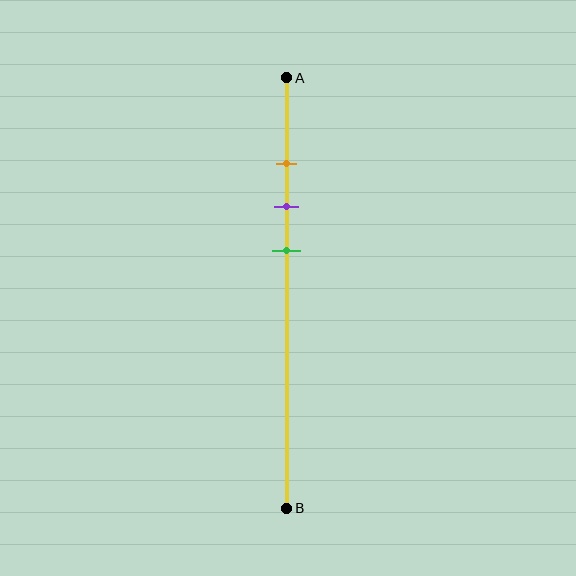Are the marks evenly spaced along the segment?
Yes, the marks are approximately evenly spaced.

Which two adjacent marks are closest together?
The orange and purple marks are the closest adjacent pair.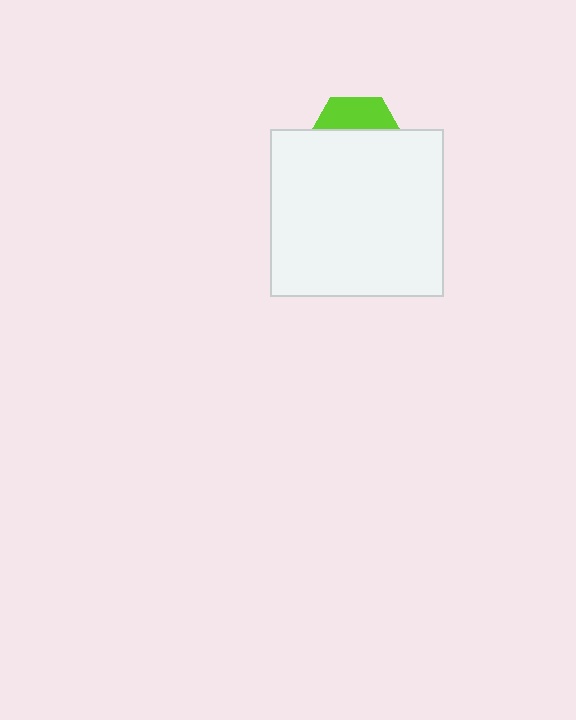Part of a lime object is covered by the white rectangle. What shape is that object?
It is a hexagon.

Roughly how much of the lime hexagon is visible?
A small part of it is visible (roughly 33%).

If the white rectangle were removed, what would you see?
You would see the complete lime hexagon.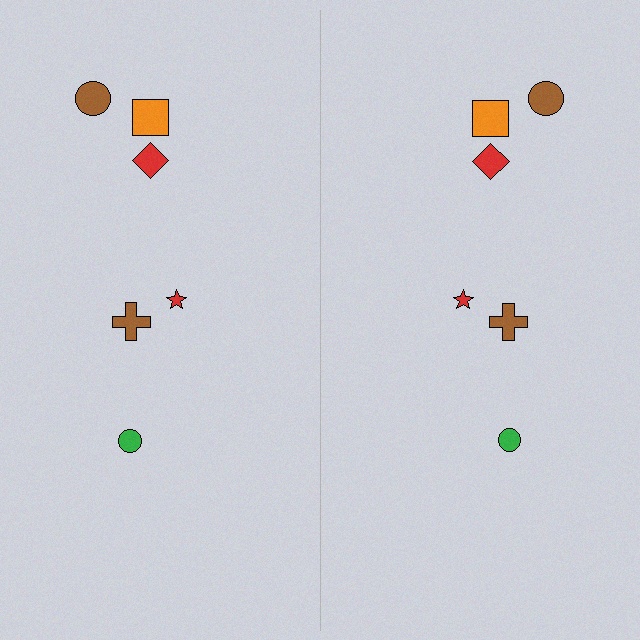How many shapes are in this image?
There are 12 shapes in this image.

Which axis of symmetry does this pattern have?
The pattern has a vertical axis of symmetry running through the center of the image.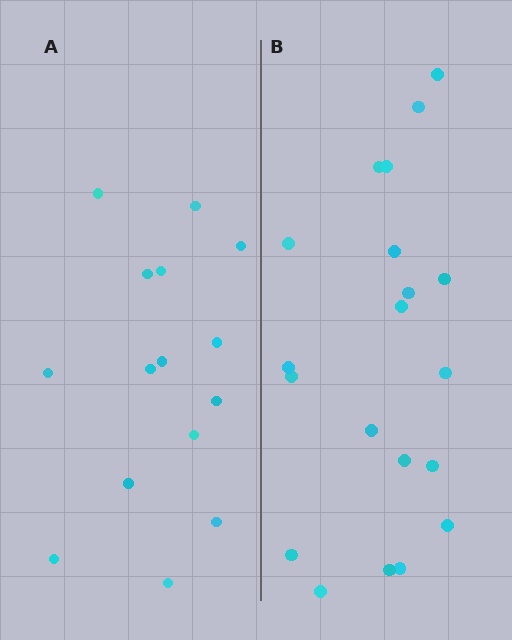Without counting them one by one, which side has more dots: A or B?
Region B (the right region) has more dots.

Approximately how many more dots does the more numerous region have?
Region B has about 5 more dots than region A.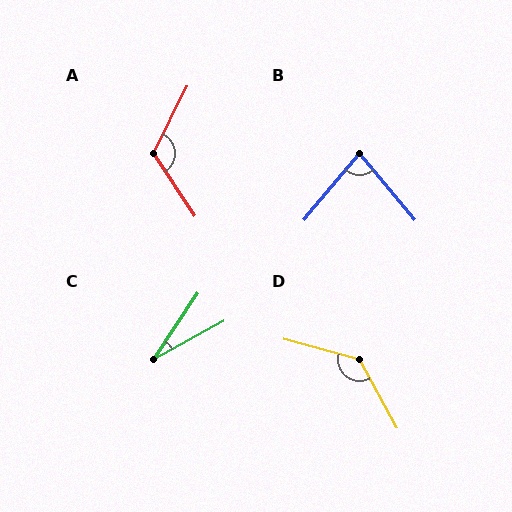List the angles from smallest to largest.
C (27°), B (80°), A (120°), D (134°).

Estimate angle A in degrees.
Approximately 120 degrees.